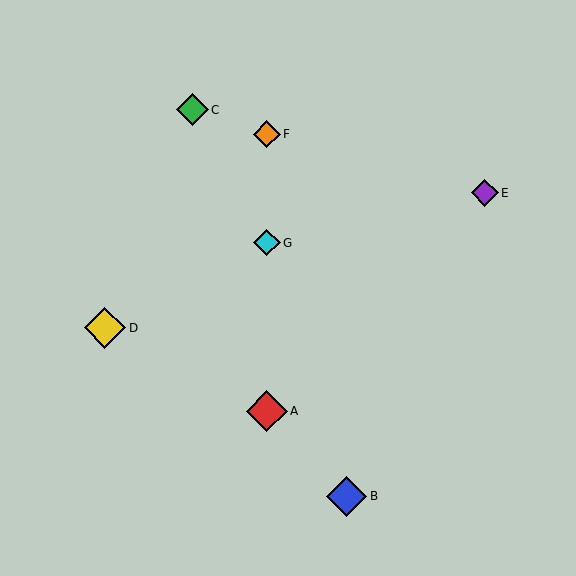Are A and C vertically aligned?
No, A is at x≈267 and C is at x≈192.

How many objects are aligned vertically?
3 objects (A, F, G) are aligned vertically.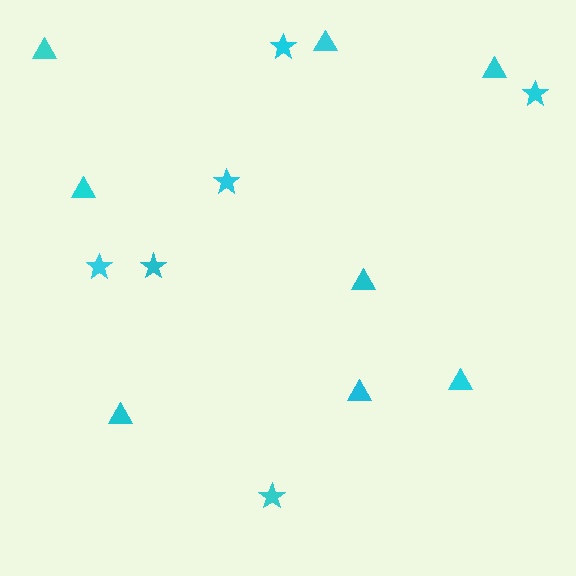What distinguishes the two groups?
There are 2 groups: one group of stars (6) and one group of triangles (8).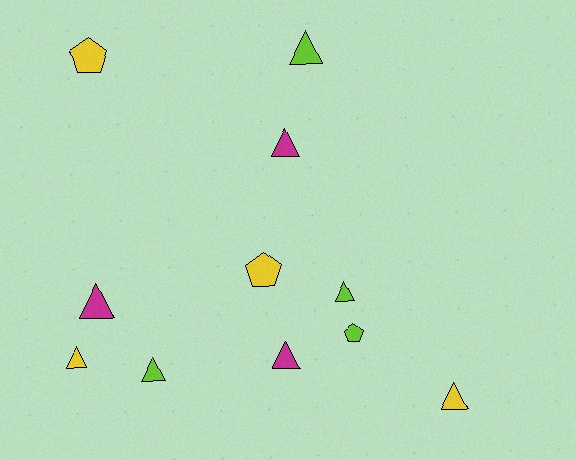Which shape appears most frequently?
Triangle, with 8 objects.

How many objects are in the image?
There are 11 objects.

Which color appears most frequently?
Lime, with 4 objects.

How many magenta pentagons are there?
There are no magenta pentagons.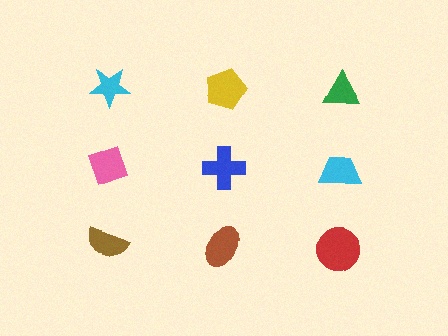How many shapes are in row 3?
3 shapes.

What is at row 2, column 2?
A blue cross.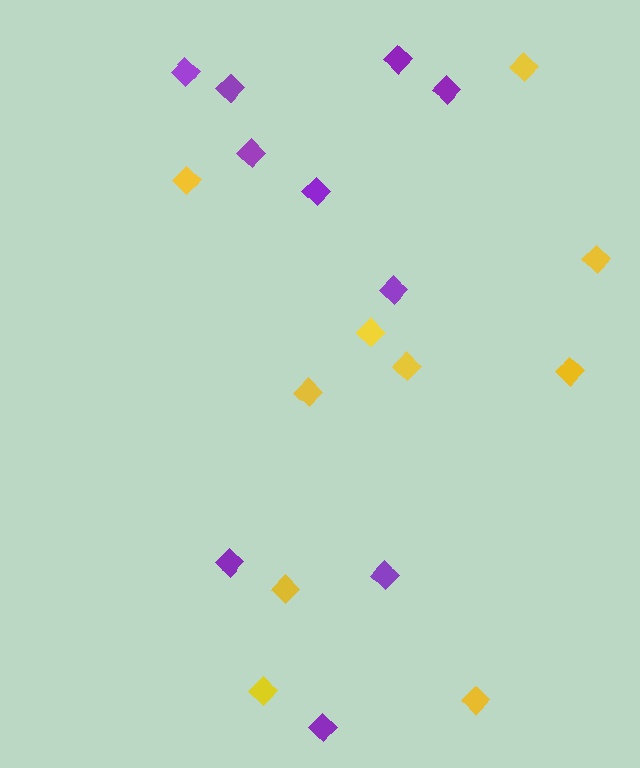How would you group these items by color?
There are 2 groups: one group of purple diamonds (10) and one group of yellow diamonds (10).